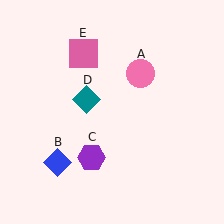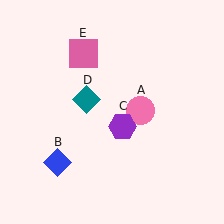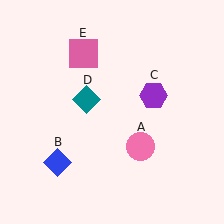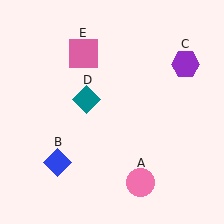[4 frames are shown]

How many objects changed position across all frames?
2 objects changed position: pink circle (object A), purple hexagon (object C).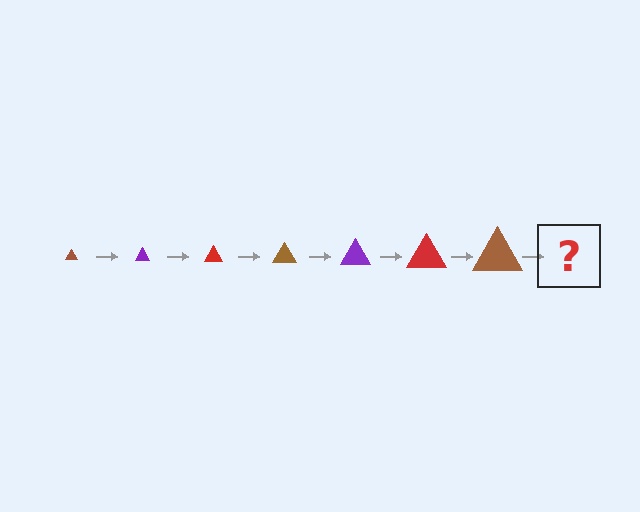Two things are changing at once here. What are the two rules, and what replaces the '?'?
The two rules are that the triangle grows larger each step and the color cycles through brown, purple, and red. The '?' should be a purple triangle, larger than the previous one.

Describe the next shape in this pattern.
It should be a purple triangle, larger than the previous one.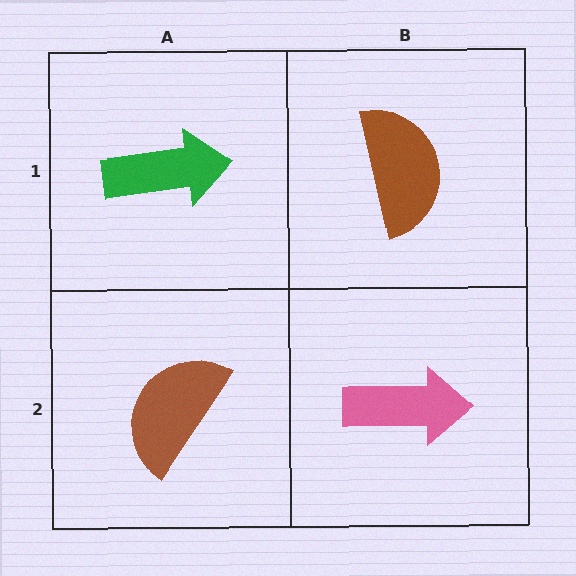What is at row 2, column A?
A brown semicircle.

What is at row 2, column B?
A pink arrow.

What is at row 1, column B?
A brown semicircle.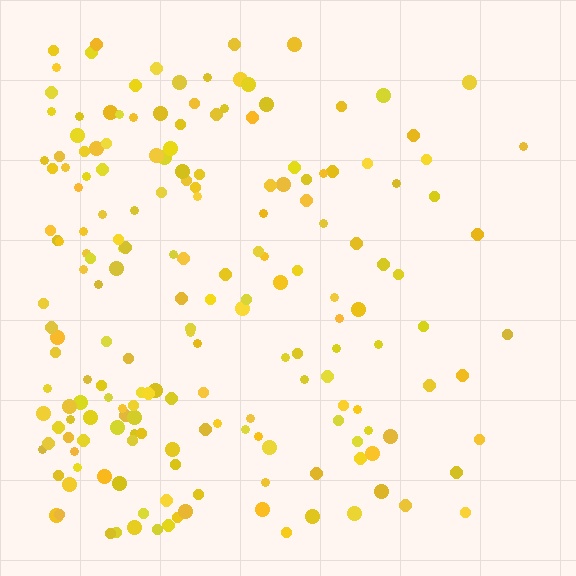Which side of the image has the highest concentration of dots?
The left.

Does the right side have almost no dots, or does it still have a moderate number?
Still a moderate number, just noticeably fewer than the left.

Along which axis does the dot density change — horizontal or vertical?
Horizontal.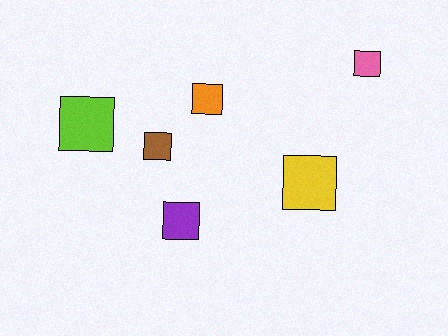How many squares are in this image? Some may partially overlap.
There are 6 squares.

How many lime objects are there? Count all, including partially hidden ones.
There is 1 lime object.